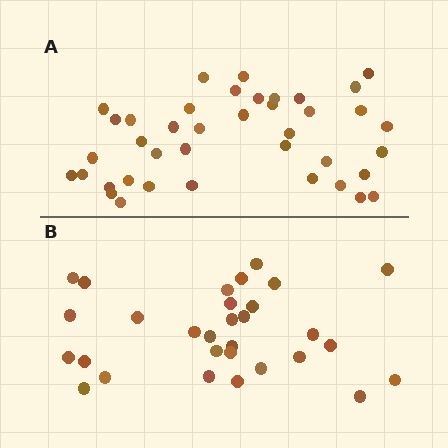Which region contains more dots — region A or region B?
Region A (the top region) has more dots.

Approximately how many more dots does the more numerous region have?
Region A has roughly 10 or so more dots than region B.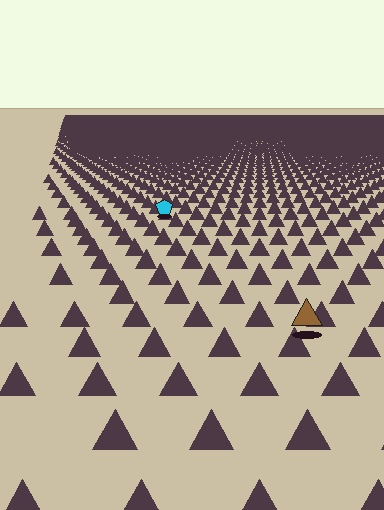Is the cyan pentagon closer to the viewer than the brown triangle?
No. The brown triangle is closer — you can tell from the texture gradient: the ground texture is coarser near it.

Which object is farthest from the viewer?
The cyan pentagon is farthest from the viewer. It appears smaller and the ground texture around it is denser.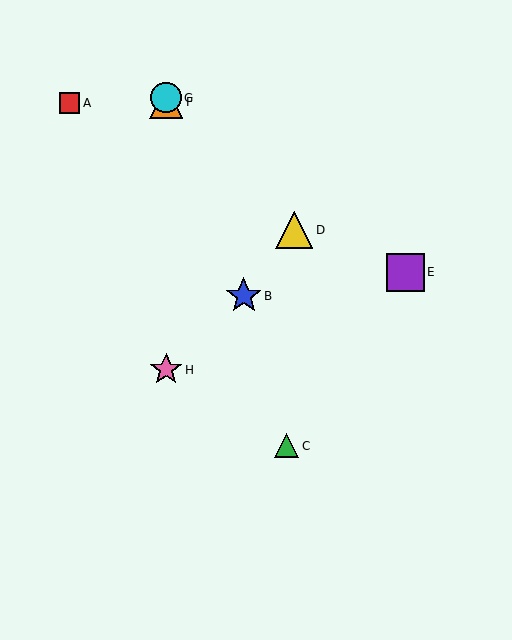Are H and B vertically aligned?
No, H is at x≈166 and B is at x≈244.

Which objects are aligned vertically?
Objects F, G, H are aligned vertically.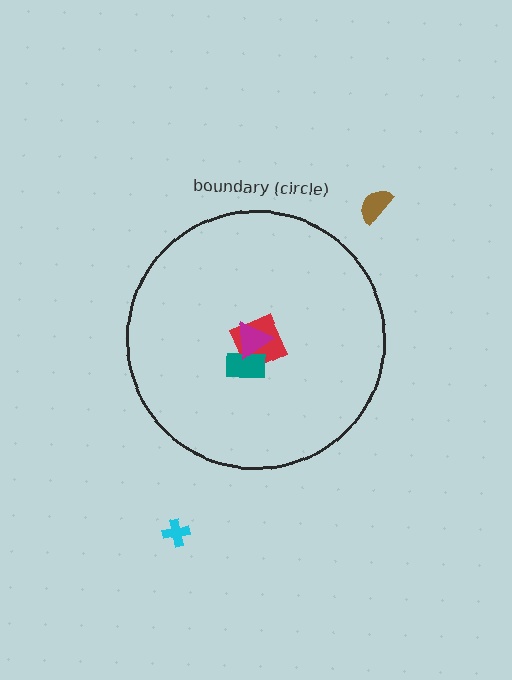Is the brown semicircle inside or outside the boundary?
Outside.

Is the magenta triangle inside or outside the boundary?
Inside.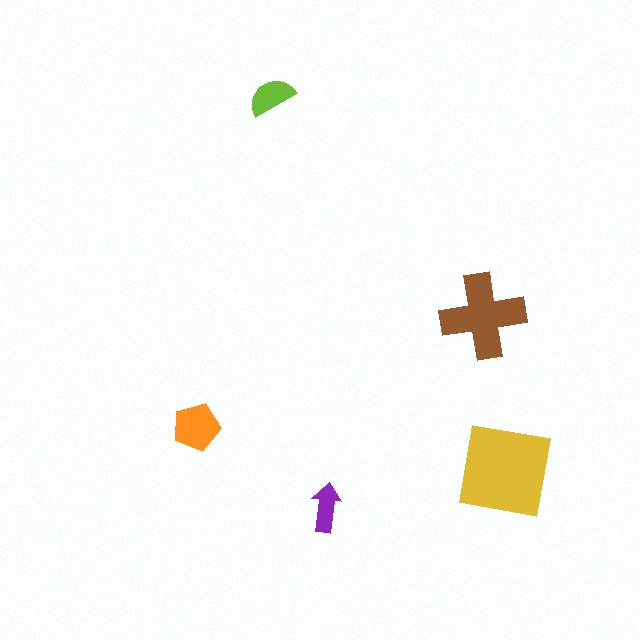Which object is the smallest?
The purple arrow.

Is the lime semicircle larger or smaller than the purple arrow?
Larger.